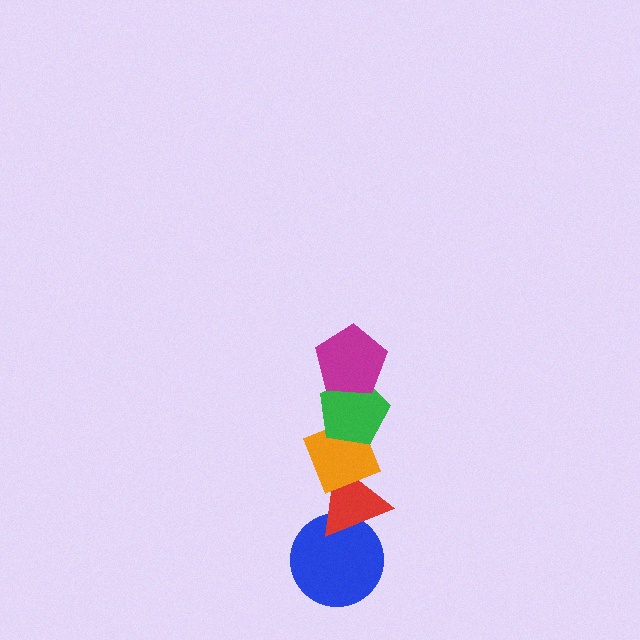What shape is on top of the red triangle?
The orange diamond is on top of the red triangle.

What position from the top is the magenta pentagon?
The magenta pentagon is 1st from the top.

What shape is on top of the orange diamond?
The green pentagon is on top of the orange diamond.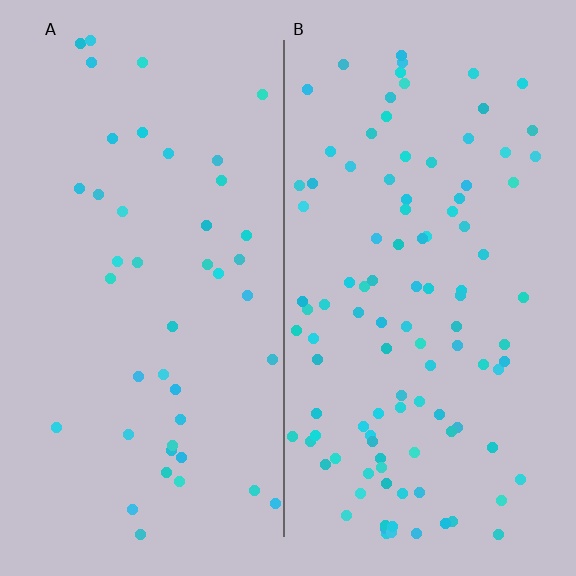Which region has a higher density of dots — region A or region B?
B (the right).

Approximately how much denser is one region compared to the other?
Approximately 2.4× — region B over region A.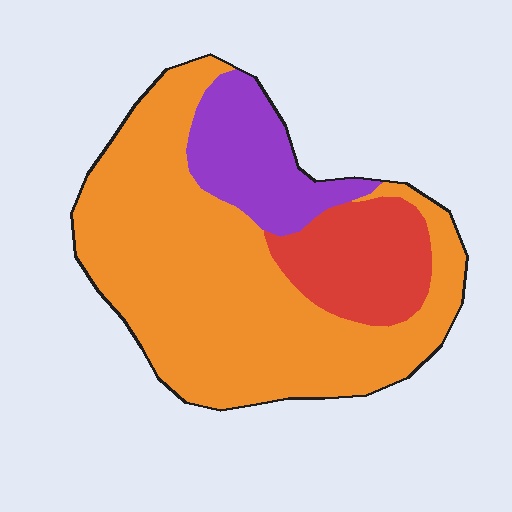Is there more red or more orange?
Orange.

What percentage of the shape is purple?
Purple covers 17% of the shape.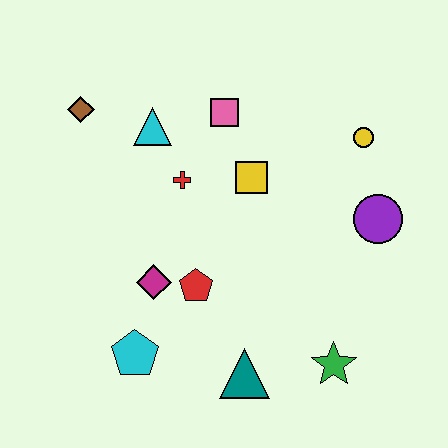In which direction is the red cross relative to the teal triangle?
The red cross is above the teal triangle.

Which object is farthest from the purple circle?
The brown diamond is farthest from the purple circle.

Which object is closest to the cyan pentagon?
The magenta diamond is closest to the cyan pentagon.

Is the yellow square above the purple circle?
Yes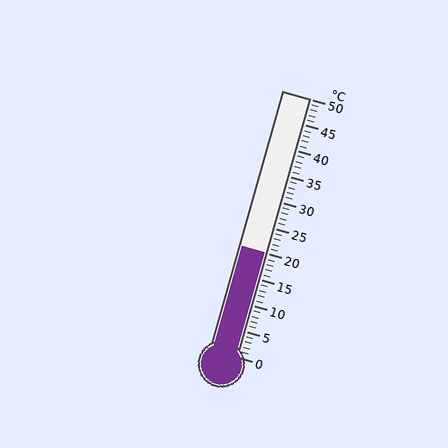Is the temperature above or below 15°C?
The temperature is above 15°C.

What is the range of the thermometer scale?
The thermometer scale ranges from 0°C to 50°C.